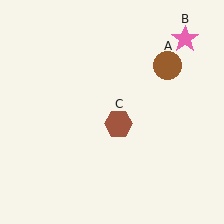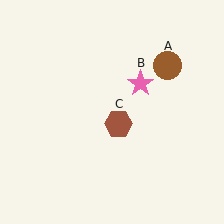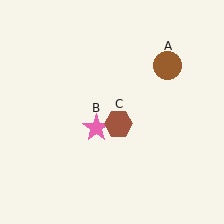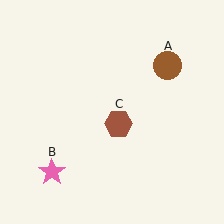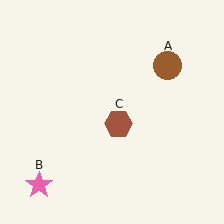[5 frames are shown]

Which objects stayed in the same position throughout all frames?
Brown circle (object A) and brown hexagon (object C) remained stationary.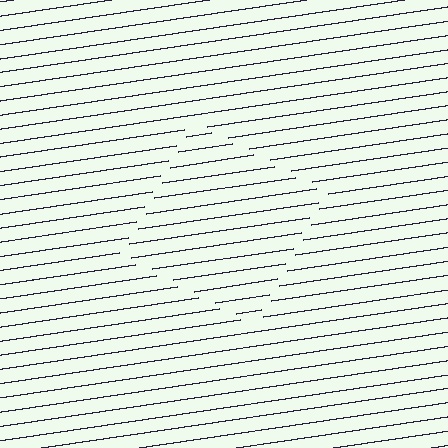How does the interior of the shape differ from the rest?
The interior of the shape contains the same grating, shifted by half a period — the contour is defined by the phase discontinuity where line-ends from the inner and outer gratings abut.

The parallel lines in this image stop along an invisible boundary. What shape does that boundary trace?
An illusory square. The interior of the shape contains the same grating, shifted by half a period — the contour is defined by the phase discontinuity where line-ends from the inner and outer gratings abut.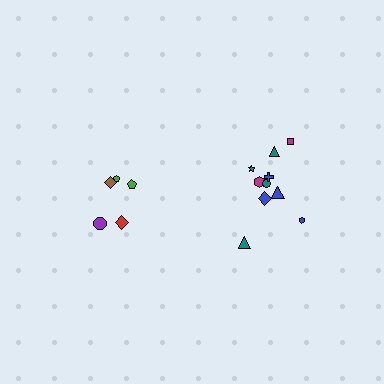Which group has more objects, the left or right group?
The right group.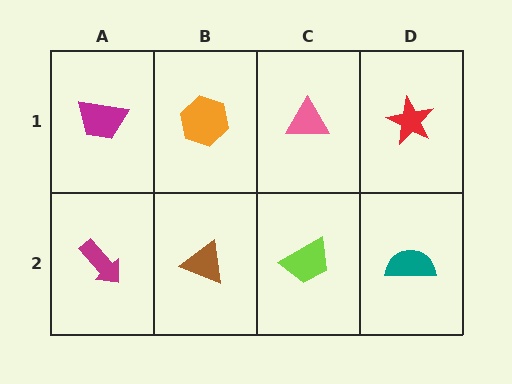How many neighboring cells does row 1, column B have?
3.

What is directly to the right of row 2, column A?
A brown triangle.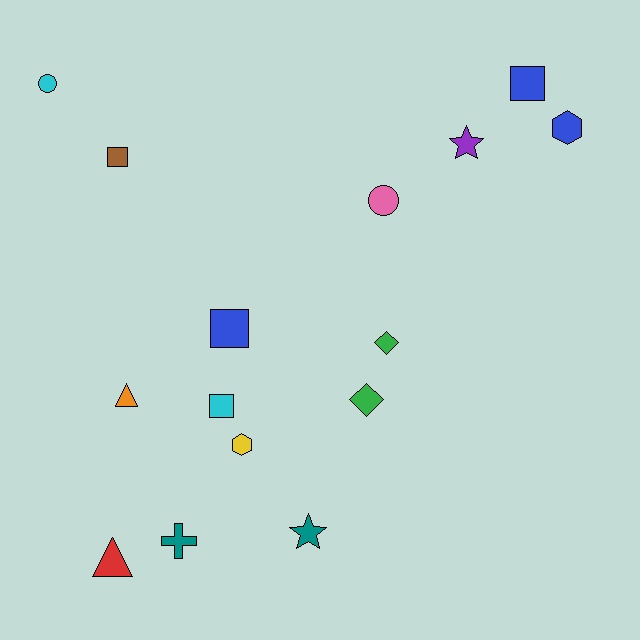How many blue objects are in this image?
There are 3 blue objects.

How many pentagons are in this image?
There are no pentagons.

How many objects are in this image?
There are 15 objects.